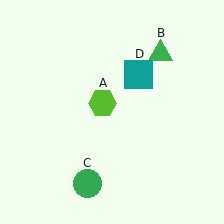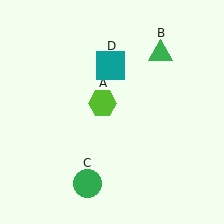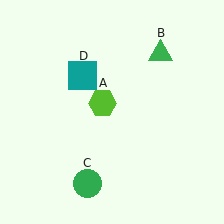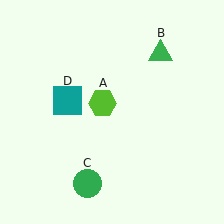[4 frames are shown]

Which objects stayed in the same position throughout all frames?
Lime hexagon (object A) and green triangle (object B) and green circle (object C) remained stationary.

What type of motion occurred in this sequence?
The teal square (object D) rotated counterclockwise around the center of the scene.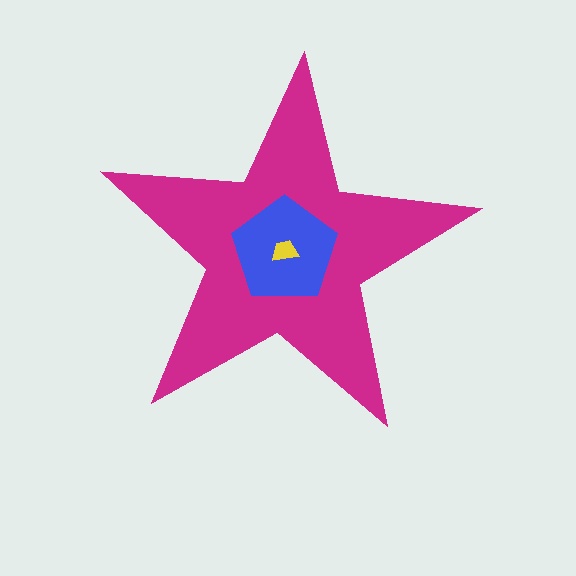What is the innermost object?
The yellow trapezoid.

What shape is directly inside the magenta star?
The blue pentagon.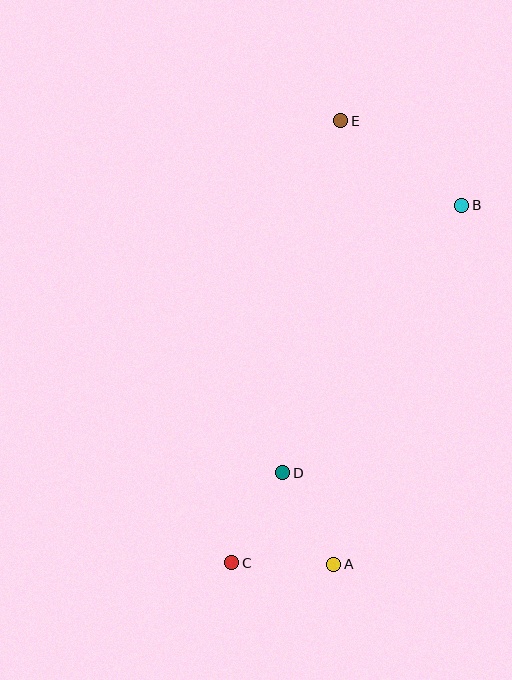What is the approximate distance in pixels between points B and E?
The distance between B and E is approximately 147 pixels.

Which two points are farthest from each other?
Points C and E are farthest from each other.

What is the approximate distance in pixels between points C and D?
The distance between C and D is approximately 104 pixels.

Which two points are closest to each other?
Points A and C are closest to each other.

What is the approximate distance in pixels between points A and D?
The distance between A and D is approximately 104 pixels.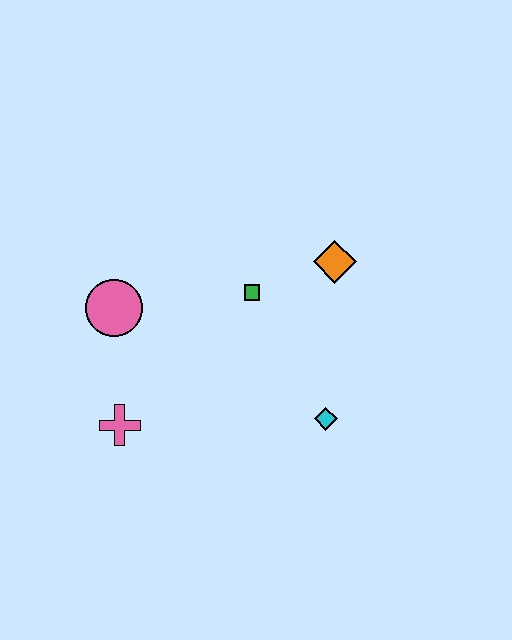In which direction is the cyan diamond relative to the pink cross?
The cyan diamond is to the right of the pink cross.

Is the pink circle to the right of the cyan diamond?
No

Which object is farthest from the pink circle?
The cyan diamond is farthest from the pink circle.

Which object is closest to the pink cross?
The pink circle is closest to the pink cross.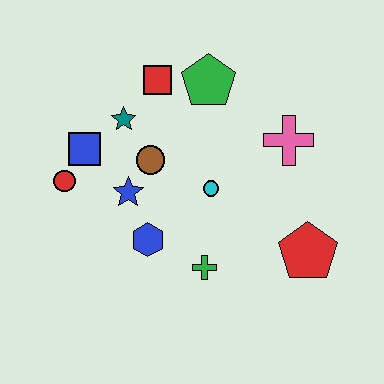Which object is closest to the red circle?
The blue square is closest to the red circle.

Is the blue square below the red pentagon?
No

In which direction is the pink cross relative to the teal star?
The pink cross is to the right of the teal star.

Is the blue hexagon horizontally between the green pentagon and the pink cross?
No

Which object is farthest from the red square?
The red pentagon is farthest from the red square.